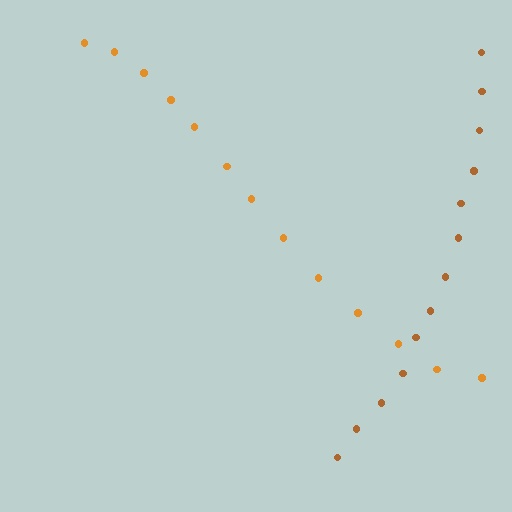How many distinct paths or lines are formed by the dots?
There are 2 distinct paths.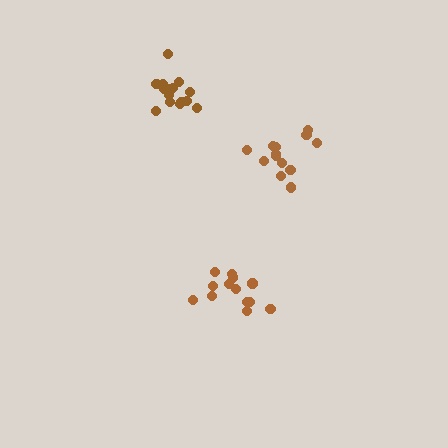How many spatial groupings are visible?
There are 3 spatial groupings.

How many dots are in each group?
Group 1: 15 dots, Group 2: 13 dots, Group 3: 13 dots (41 total).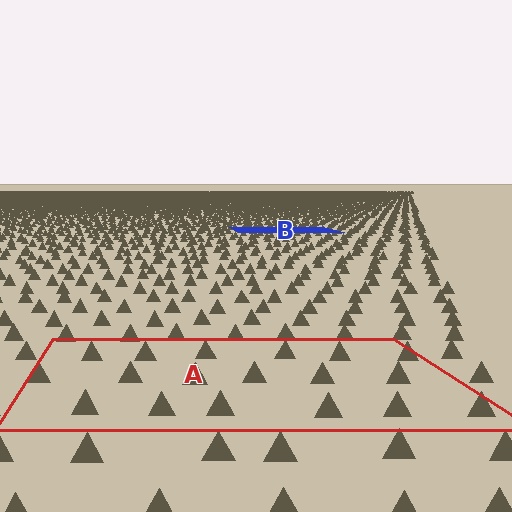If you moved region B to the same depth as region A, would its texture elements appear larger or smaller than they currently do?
They would appear larger. At a closer depth, the same texture elements are projected at a bigger on-screen size.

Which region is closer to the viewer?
Region A is closer. The texture elements there are larger and more spread out.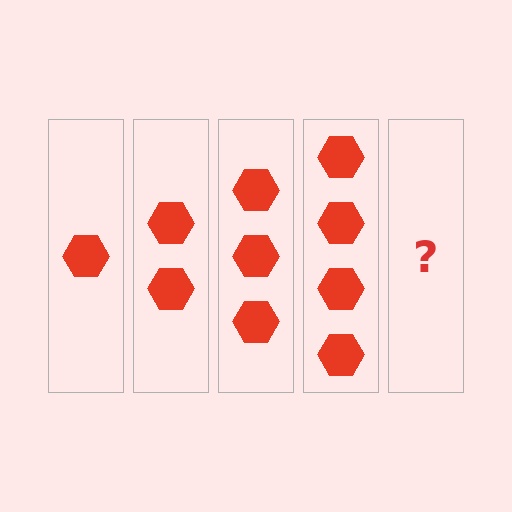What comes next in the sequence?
The next element should be 5 hexagons.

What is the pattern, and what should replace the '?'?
The pattern is that each step adds one more hexagon. The '?' should be 5 hexagons.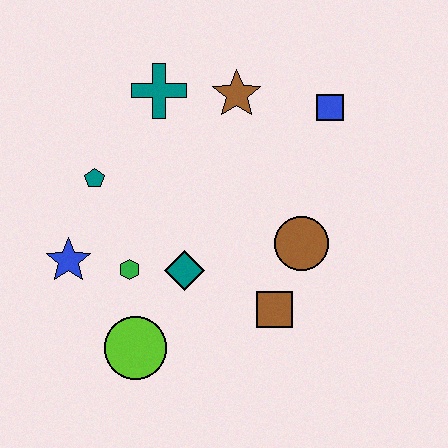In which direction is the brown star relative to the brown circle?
The brown star is above the brown circle.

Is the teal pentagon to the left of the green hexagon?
Yes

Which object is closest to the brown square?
The brown circle is closest to the brown square.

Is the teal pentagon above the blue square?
No